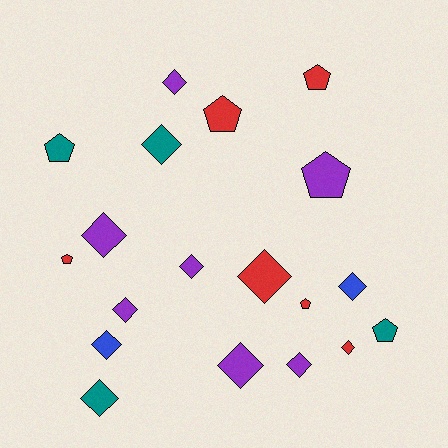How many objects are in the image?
There are 19 objects.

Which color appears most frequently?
Purple, with 7 objects.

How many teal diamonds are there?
There are 2 teal diamonds.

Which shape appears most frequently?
Diamond, with 12 objects.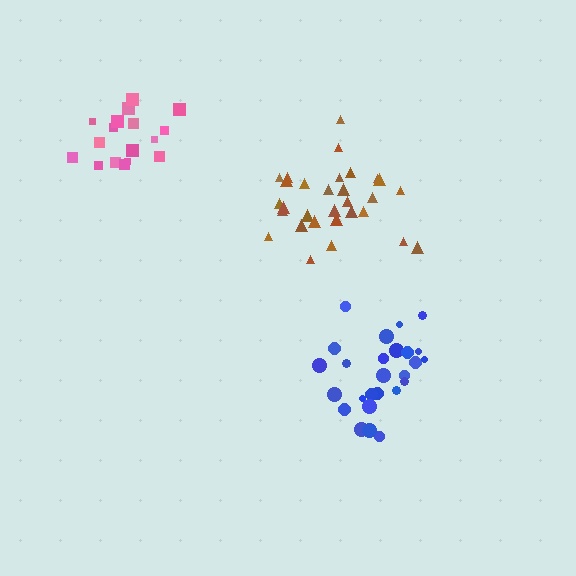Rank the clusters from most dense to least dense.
blue, pink, brown.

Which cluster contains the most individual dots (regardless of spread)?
Brown (30).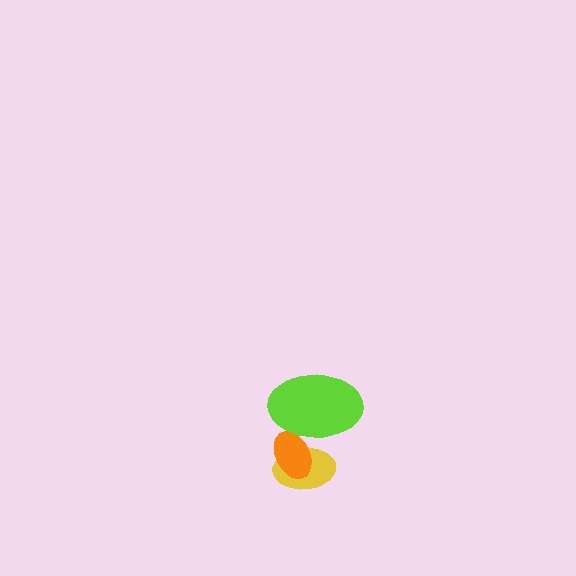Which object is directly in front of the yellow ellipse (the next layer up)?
The orange ellipse is directly in front of the yellow ellipse.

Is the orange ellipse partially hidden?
Yes, it is partially covered by another shape.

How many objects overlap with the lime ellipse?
2 objects overlap with the lime ellipse.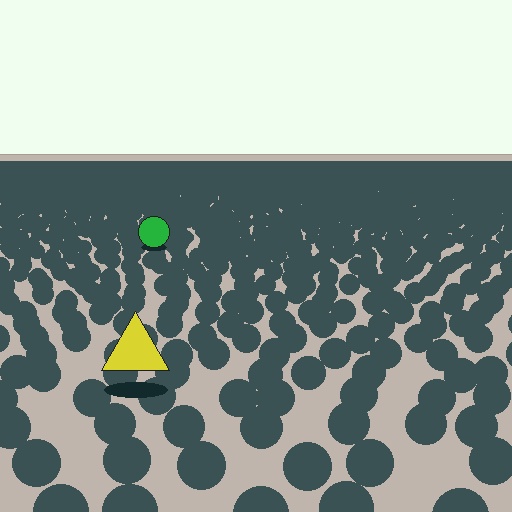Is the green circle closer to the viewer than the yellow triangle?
No. The yellow triangle is closer — you can tell from the texture gradient: the ground texture is coarser near it.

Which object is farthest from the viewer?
The green circle is farthest from the viewer. It appears smaller and the ground texture around it is denser.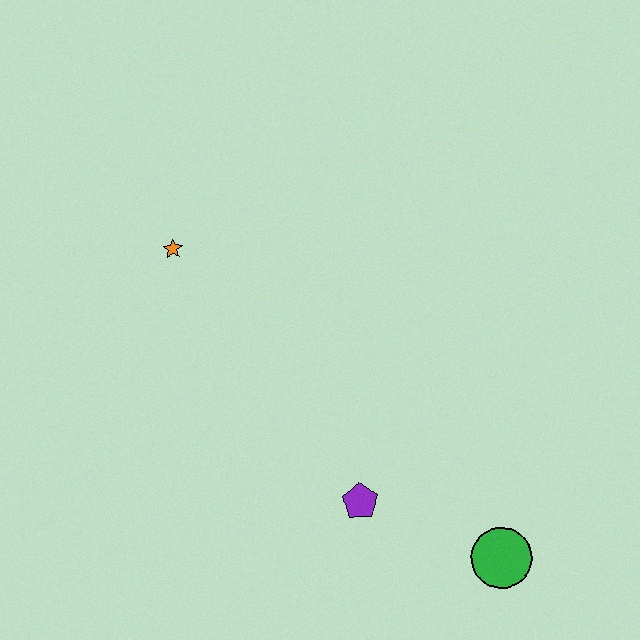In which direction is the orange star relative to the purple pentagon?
The orange star is above the purple pentagon.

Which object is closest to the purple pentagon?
The green circle is closest to the purple pentagon.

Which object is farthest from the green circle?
The orange star is farthest from the green circle.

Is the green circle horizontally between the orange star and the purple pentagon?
No